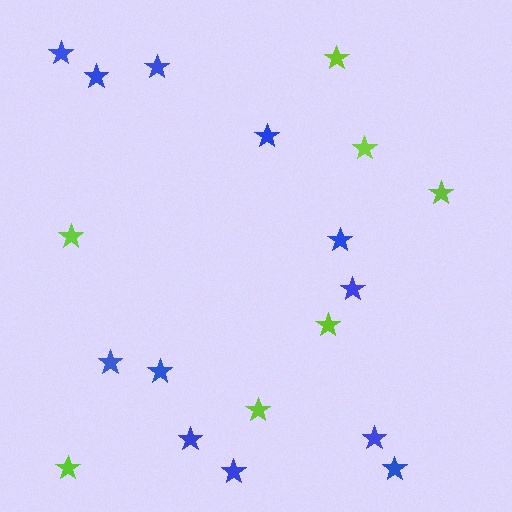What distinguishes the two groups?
There are 2 groups: one group of blue stars (12) and one group of lime stars (7).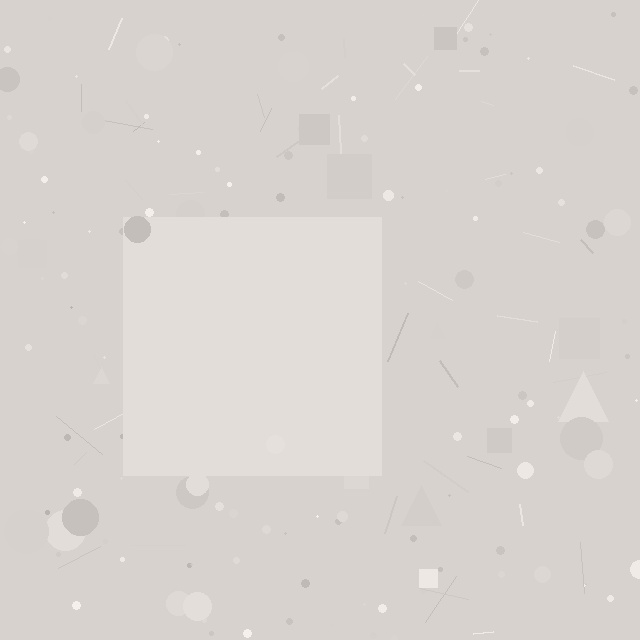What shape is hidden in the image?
A square is hidden in the image.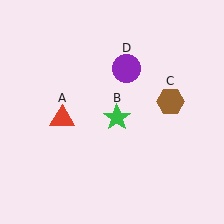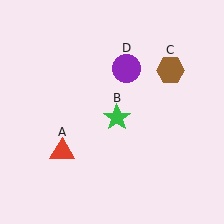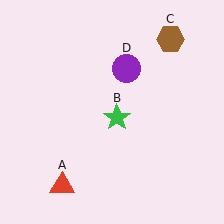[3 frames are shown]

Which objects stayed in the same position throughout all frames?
Green star (object B) and purple circle (object D) remained stationary.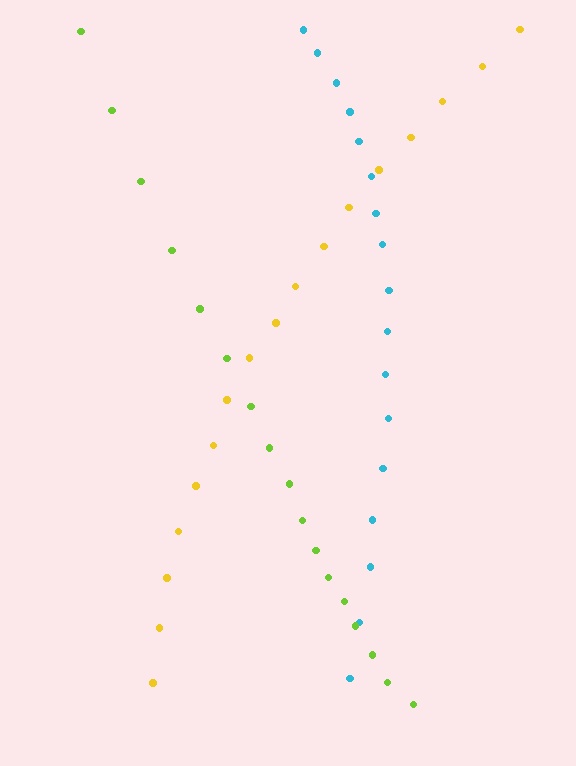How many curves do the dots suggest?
There are 3 distinct paths.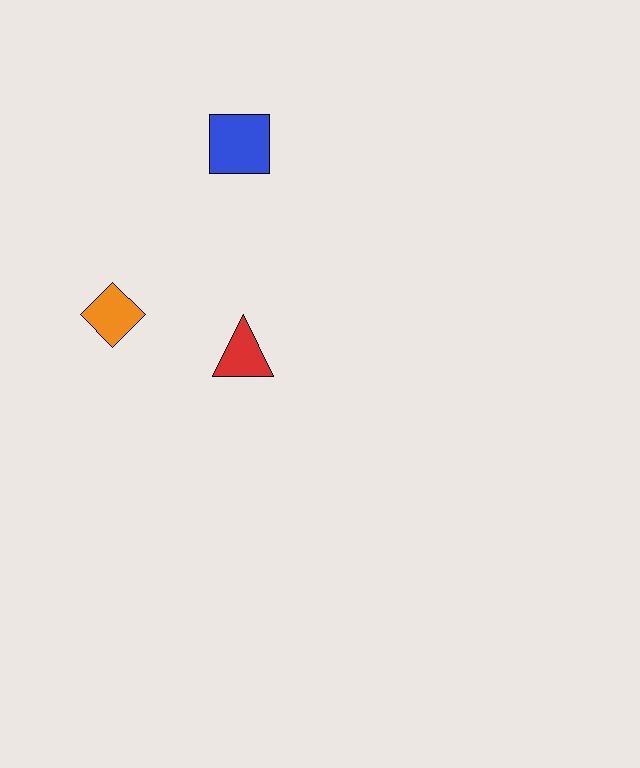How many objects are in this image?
There are 3 objects.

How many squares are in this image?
There is 1 square.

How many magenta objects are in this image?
There are no magenta objects.